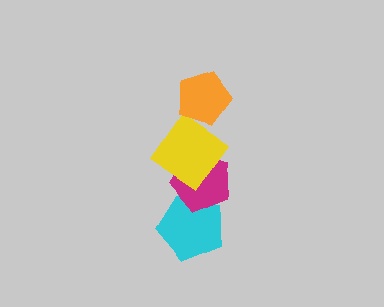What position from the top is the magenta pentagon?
The magenta pentagon is 3rd from the top.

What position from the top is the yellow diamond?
The yellow diamond is 2nd from the top.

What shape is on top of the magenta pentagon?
The yellow diamond is on top of the magenta pentagon.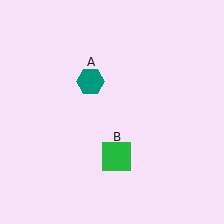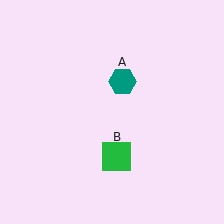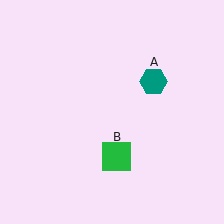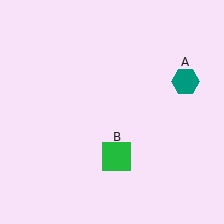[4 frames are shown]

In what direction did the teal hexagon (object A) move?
The teal hexagon (object A) moved right.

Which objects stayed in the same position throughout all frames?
Green square (object B) remained stationary.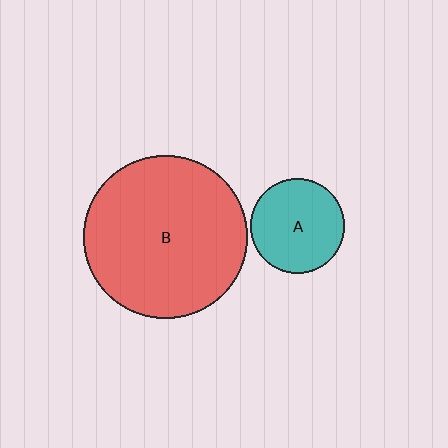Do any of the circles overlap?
No, none of the circles overlap.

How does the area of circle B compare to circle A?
Approximately 3.0 times.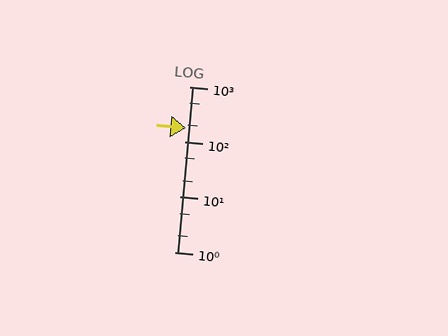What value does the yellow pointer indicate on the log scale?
The pointer indicates approximately 180.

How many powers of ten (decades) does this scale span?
The scale spans 3 decades, from 1 to 1000.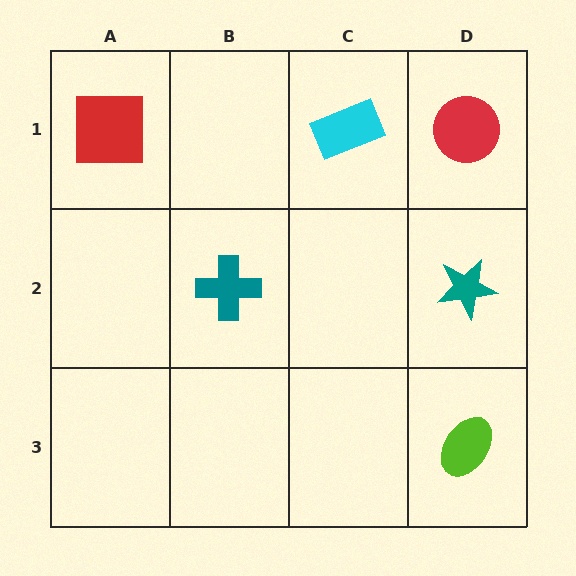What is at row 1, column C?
A cyan rectangle.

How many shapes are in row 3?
1 shape.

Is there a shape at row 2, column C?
No, that cell is empty.